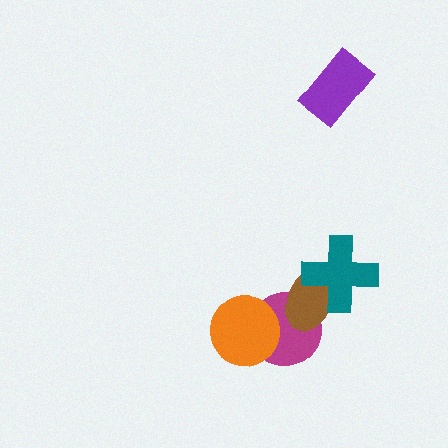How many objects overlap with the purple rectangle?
0 objects overlap with the purple rectangle.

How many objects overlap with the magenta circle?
2 objects overlap with the magenta circle.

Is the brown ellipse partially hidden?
Yes, it is partially covered by another shape.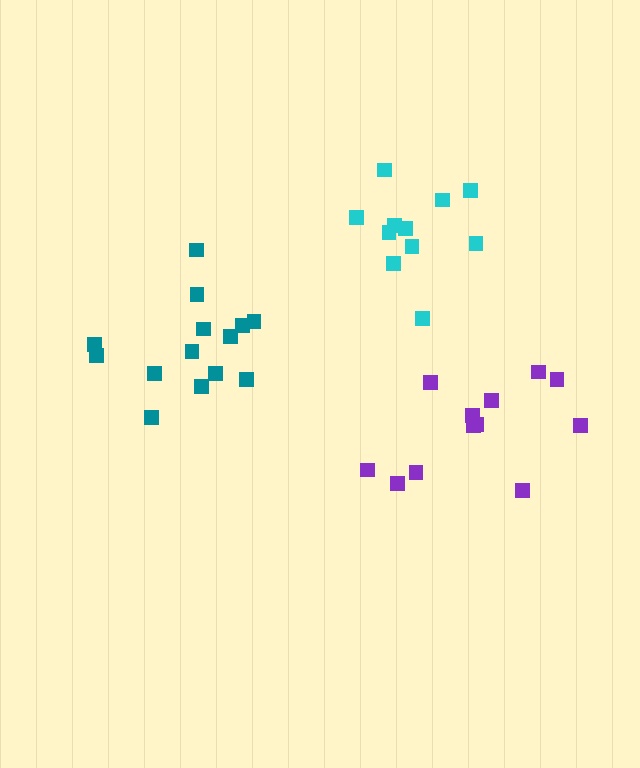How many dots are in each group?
Group 1: 14 dots, Group 2: 11 dots, Group 3: 12 dots (37 total).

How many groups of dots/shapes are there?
There are 3 groups.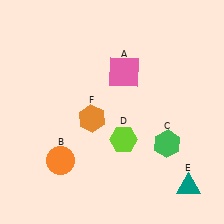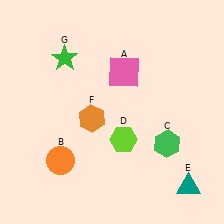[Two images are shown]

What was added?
A green star (G) was added in Image 2.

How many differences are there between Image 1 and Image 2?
There is 1 difference between the two images.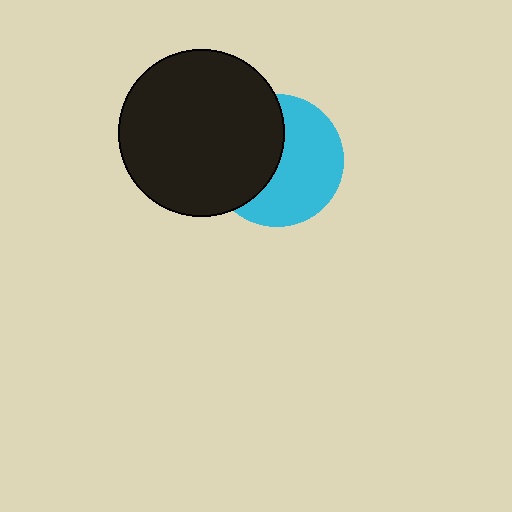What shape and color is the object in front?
The object in front is a black circle.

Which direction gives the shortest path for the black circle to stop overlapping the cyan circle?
Moving left gives the shortest separation.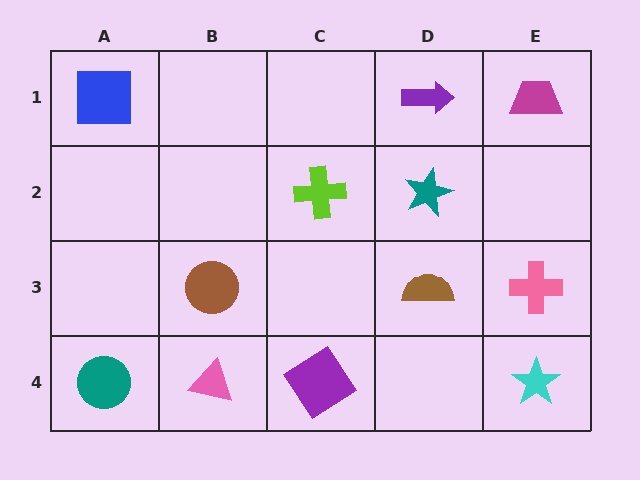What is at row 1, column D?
A purple arrow.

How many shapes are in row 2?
2 shapes.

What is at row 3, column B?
A brown circle.